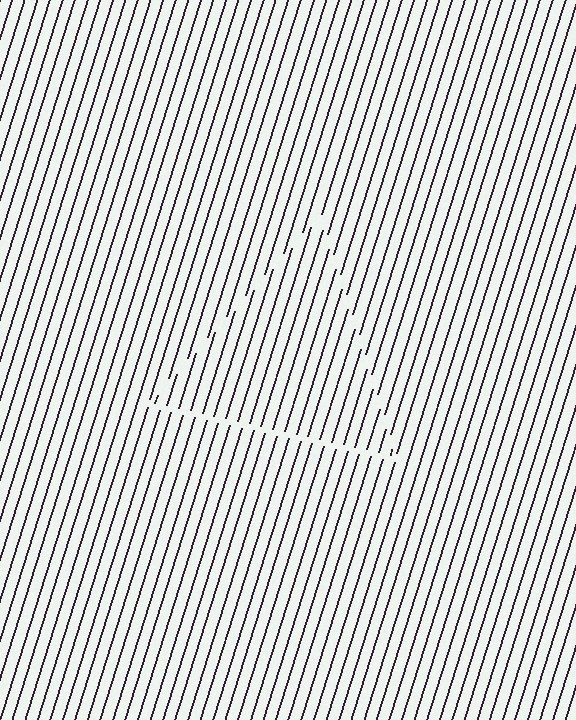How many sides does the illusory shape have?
3 sides — the line-ends trace a triangle.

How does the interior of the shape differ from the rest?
The interior of the shape contains the same grating, shifted by half a period — the contour is defined by the phase discontinuity where line-ends from the inner and outer gratings abut.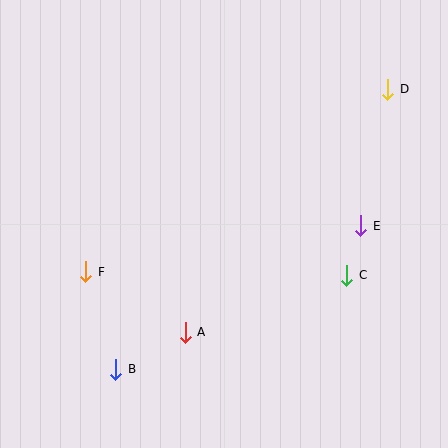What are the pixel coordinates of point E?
Point E is at (361, 226).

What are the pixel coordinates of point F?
Point F is at (86, 272).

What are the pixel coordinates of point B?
Point B is at (116, 369).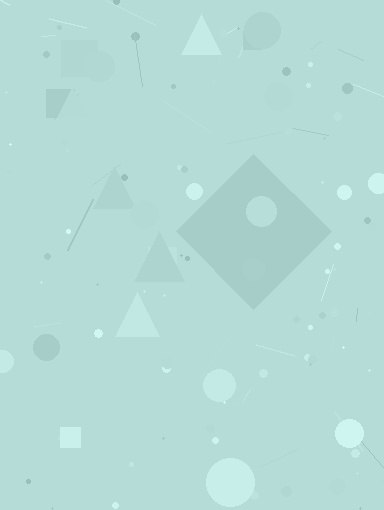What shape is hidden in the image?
A diamond is hidden in the image.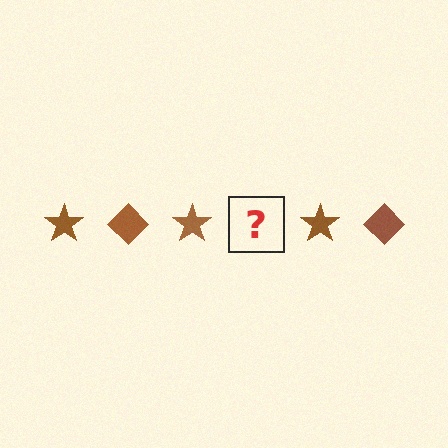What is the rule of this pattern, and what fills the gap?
The rule is that the pattern cycles through star, diamond shapes in brown. The gap should be filled with a brown diamond.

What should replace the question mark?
The question mark should be replaced with a brown diamond.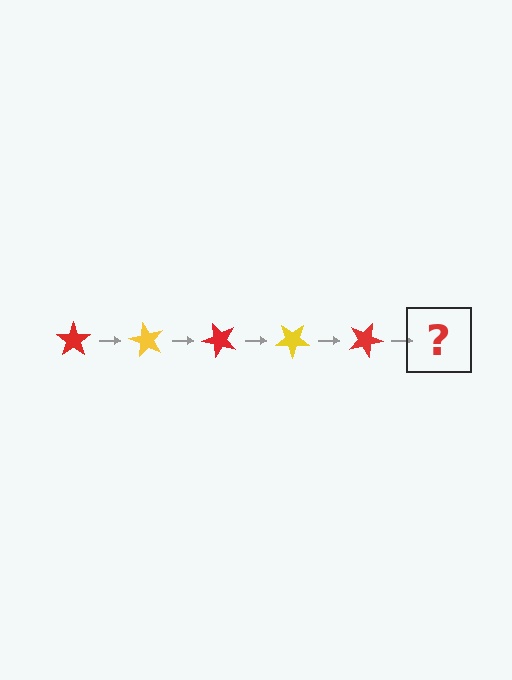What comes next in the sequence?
The next element should be a yellow star, rotated 300 degrees from the start.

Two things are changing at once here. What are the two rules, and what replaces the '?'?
The two rules are that it rotates 60 degrees each step and the color cycles through red and yellow. The '?' should be a yellow star, rotated 300 degrees from the start.